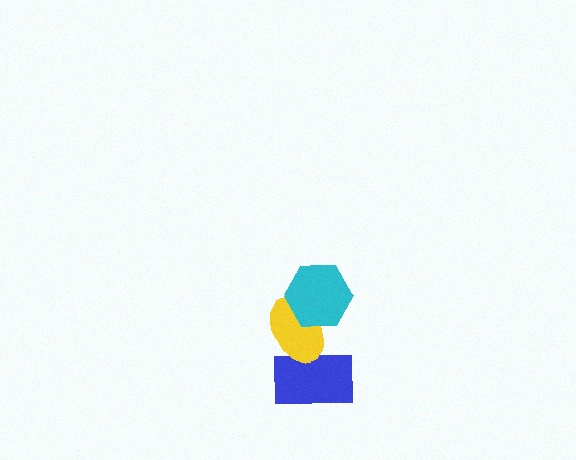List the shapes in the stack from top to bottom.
From top to bottom: the cyan hexagon, the yellow ellipse, the blue rectangle.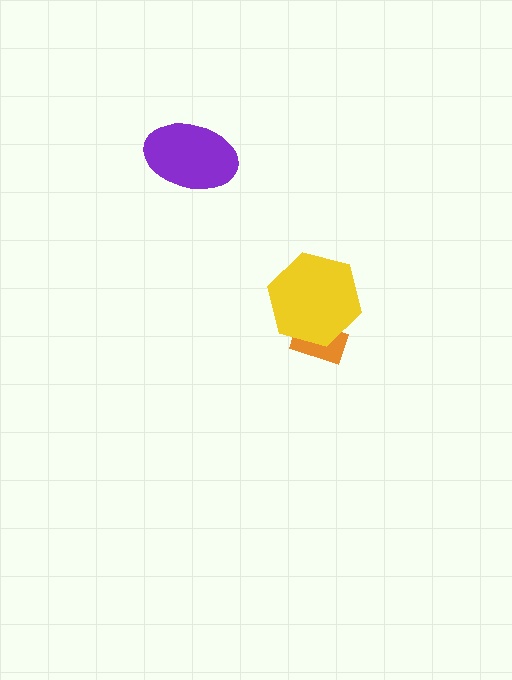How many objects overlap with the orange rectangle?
1 object overlaps with the orange rectangle.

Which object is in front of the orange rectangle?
The yellow hexagon is in front of the orange rectangle.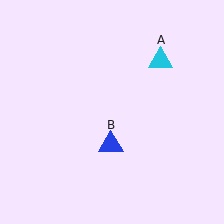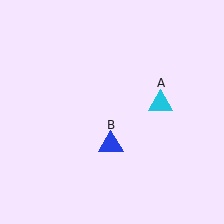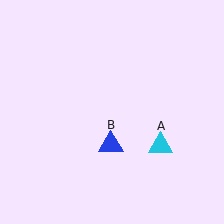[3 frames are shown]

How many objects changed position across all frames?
1 object changed position: cyan triangle (object A).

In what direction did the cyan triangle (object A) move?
The cyan triangle (object A) moved down.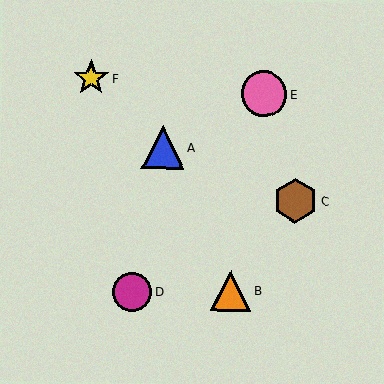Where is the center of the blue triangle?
The center of the blue triangle is at (163, 147).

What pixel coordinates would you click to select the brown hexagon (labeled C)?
Click at (295, 201) to select the brown hexagon C.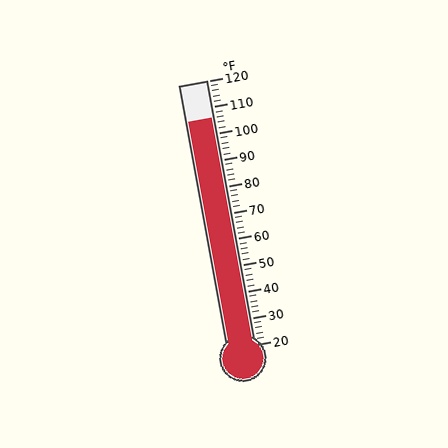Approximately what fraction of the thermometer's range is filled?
The thermometer is filled to approximately 85% of its range.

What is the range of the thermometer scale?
The thermometer scale ranges from 20°F to 120°F.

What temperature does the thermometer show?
The thermometer shows approximately 106°F.